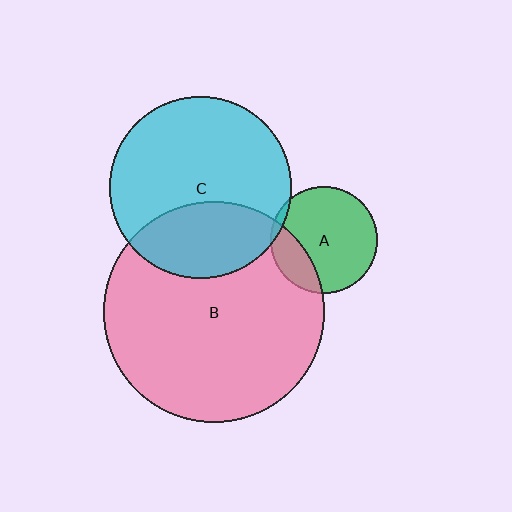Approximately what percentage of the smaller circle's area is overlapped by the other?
Approximately 5%.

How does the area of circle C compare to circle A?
Approximately 2.9 times.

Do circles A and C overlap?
Yes.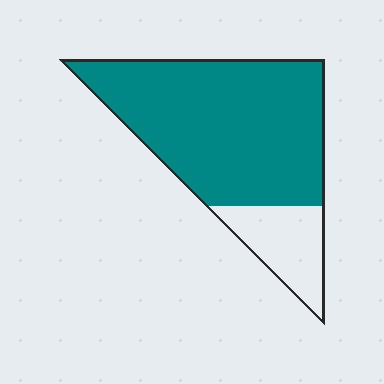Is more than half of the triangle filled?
Yes.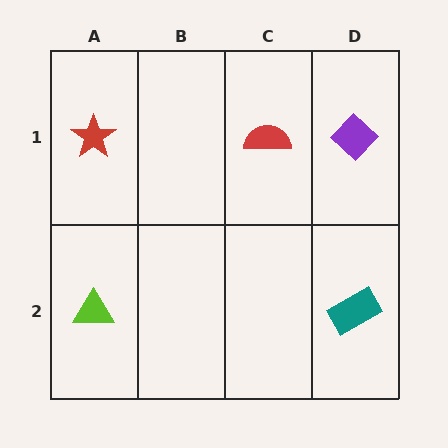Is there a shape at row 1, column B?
No, that cell is empty.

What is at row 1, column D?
A purple diamond.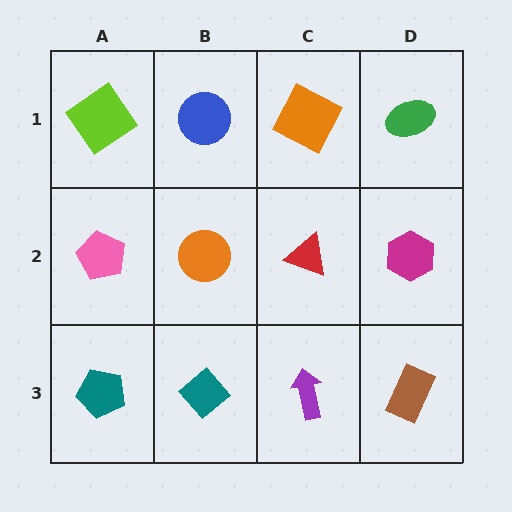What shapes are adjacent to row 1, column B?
An orange circle (row 2, column B), a lime diamond (row 1, column A), an orange square (row 1, column C).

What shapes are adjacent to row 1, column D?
A magenta hexagon (row 2, column D), an orange square (row 1, column C).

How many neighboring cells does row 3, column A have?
2.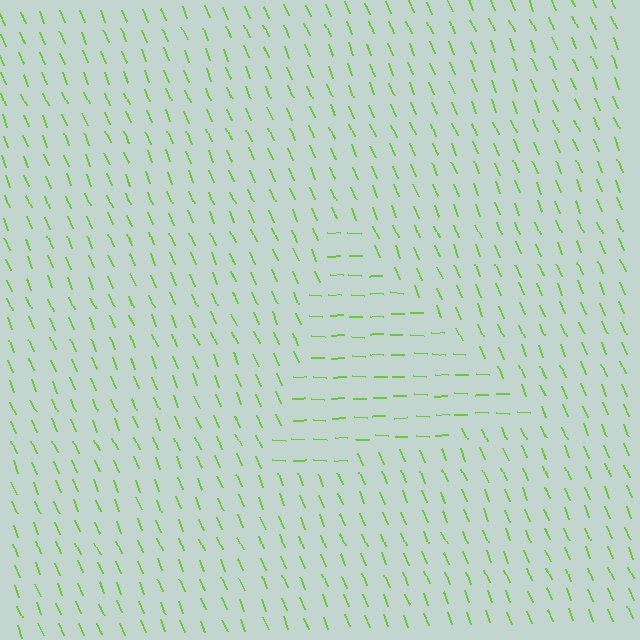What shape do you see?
I see a triangle.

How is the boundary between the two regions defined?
The boundary is defined purely by a change in line orientation (approximately 66 degrees difference). All lines are the same color and thickness.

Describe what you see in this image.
The image is filled with small lime line segments. A triangle region in the image has lines oriented differently from the surrounding lines, creating a visible texture boundary.